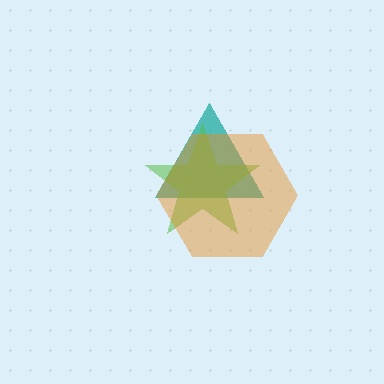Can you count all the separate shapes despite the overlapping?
Yes, there are 3 separate shapes.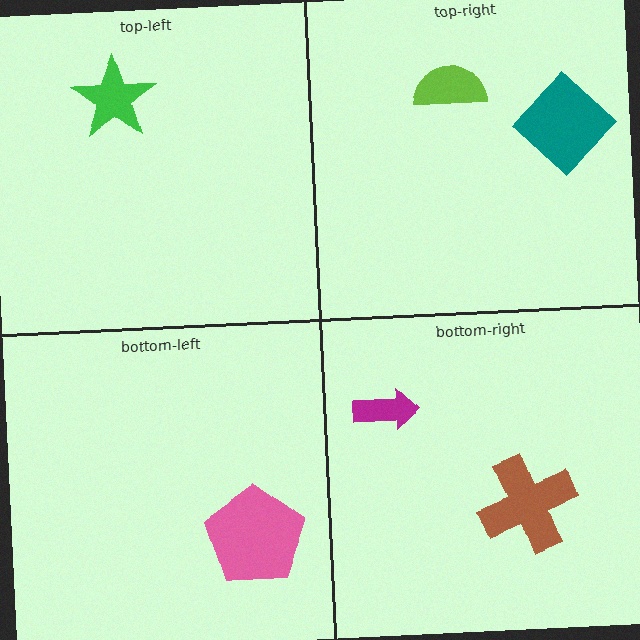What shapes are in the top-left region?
The green star.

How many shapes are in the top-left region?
1.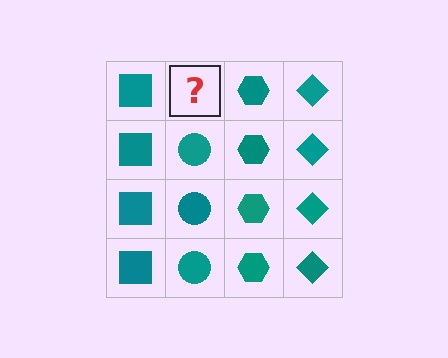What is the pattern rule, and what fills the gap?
The rule is that each column has a consistent shape. The gap should be filled with a teal circle.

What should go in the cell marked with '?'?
The missing cell should contain a teal circle.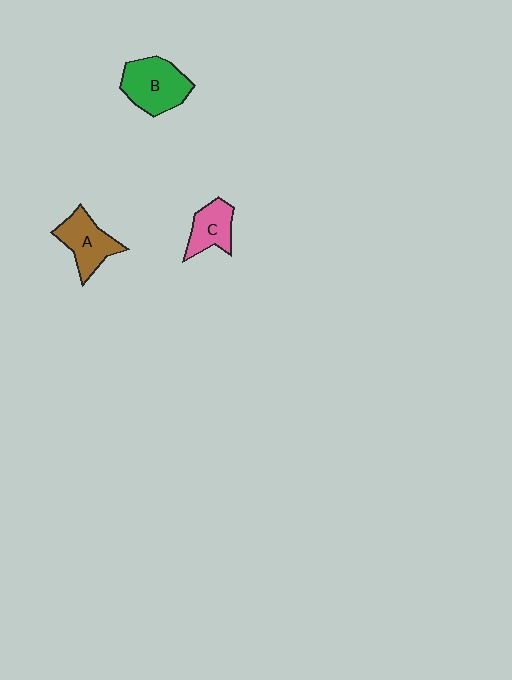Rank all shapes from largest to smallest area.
From largest to smallest: B (green), A (brown), C (pink).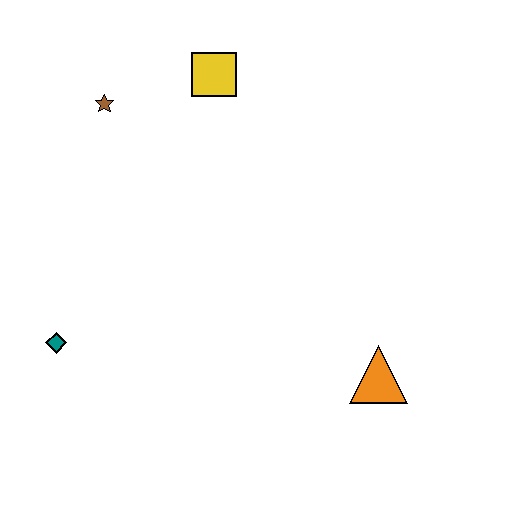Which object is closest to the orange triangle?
The teal diamond is closest to the orange triangle.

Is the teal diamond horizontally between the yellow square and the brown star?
No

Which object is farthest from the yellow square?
The orange triangle is farthest from the yellow square.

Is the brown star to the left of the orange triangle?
Yes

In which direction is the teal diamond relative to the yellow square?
The teal diamond is below the yellow square.